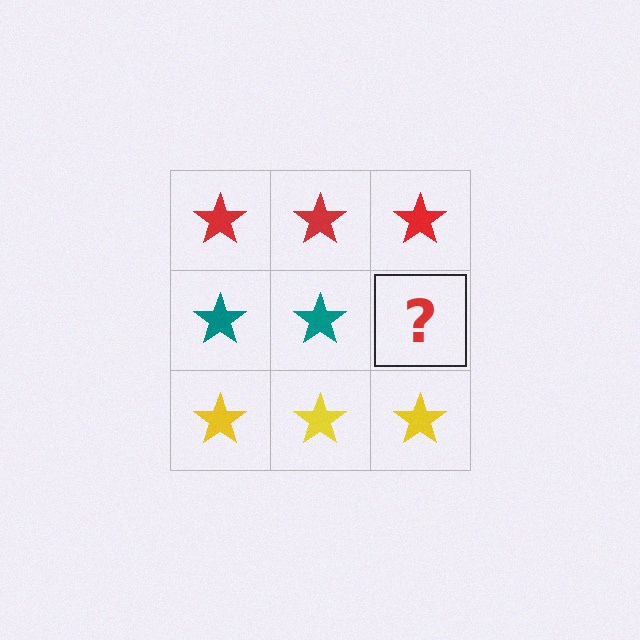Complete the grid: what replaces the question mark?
The question mark should be replaced with a teal star.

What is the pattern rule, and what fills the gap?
The rule is that each row has a consistent color. The gap should be filled with a teal star.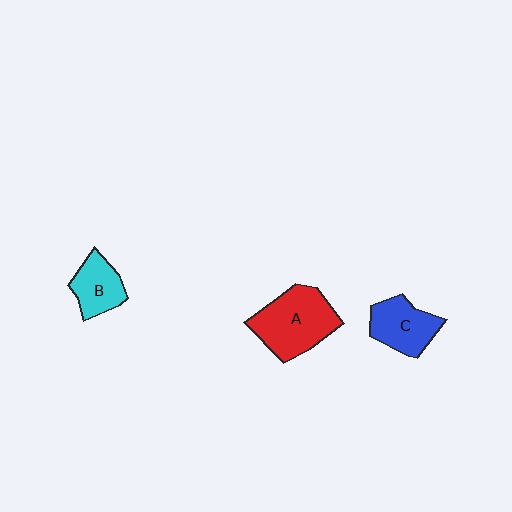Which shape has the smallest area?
Shape B (cyan).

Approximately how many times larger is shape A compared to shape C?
Approximately 1.5 times.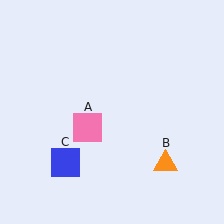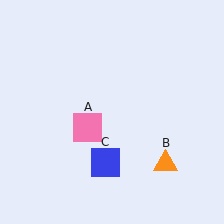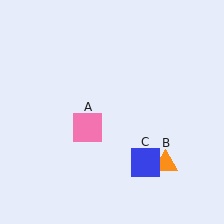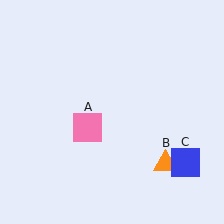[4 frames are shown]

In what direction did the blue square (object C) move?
The blue square (object C) moved right.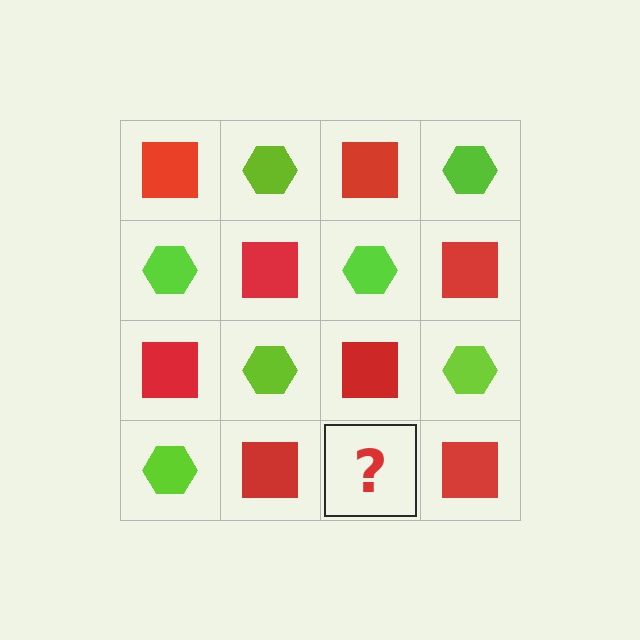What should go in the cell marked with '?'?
The missing cell should contain a lime hexagon.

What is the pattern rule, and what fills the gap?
The rule is that it alternates red square and lime hexagon in a checkerboard pattern. The gap should be filled with a lime hexagon.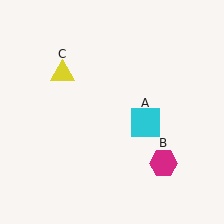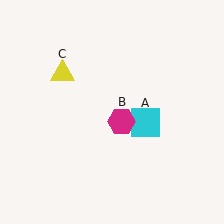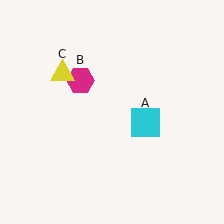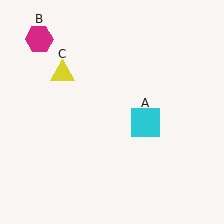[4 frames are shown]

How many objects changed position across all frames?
1 object changed position: magenta hexagon (object B).